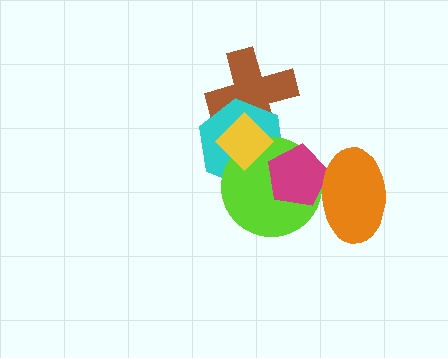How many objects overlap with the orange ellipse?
2 objects overlap with the orange ellipse.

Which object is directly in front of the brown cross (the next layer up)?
The cyan hexagon is directly in front of the brown cross.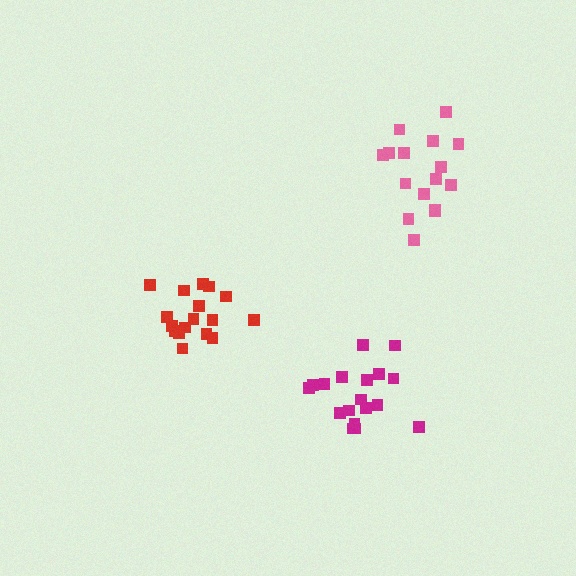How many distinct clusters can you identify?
There are 3 distinct clusters.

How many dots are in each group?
Group 1: 18 dots, Group 2: 17 dots, Group 3: 16 dots (51 total).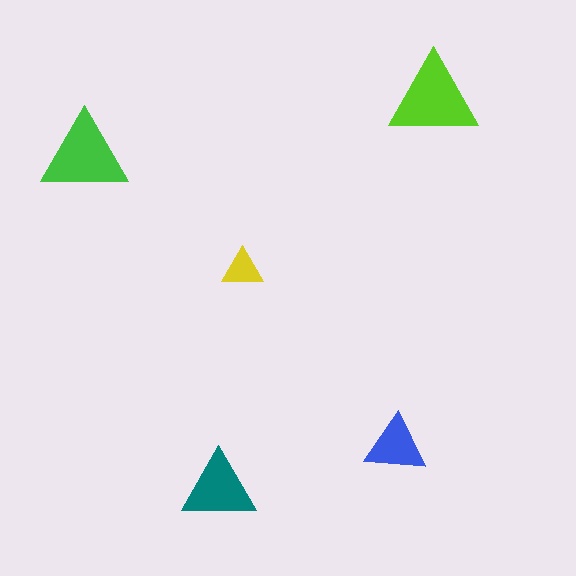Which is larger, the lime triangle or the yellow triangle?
The lime one.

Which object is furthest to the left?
The green triangle is leftmost.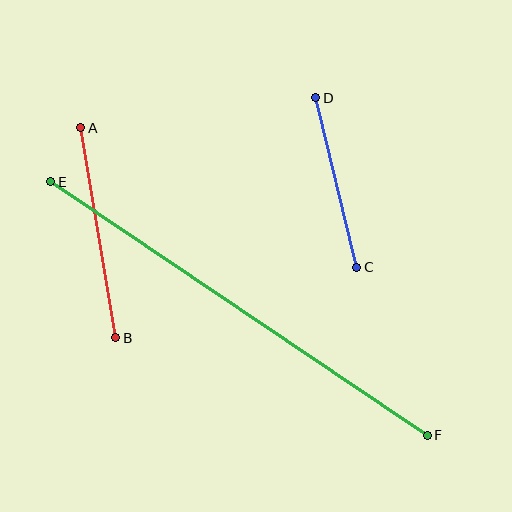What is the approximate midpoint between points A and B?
The midpoint is at approximately (98, 233) pixels.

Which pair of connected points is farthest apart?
Points E and F are farthest apart.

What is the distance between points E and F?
The distance is approximately 454 pixels.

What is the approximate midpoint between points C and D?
The midpoint is at approximately (336, 182) pixels.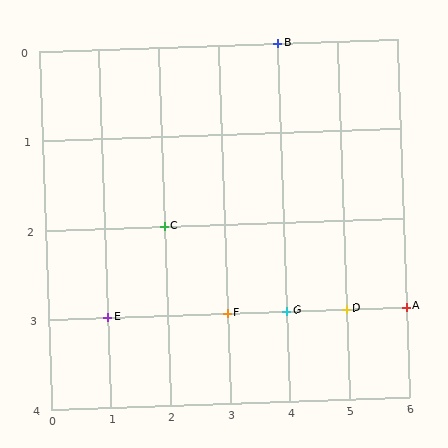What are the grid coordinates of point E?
Point E is at grid coordinates (1, 3).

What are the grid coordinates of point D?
Point D is at grid coordinates (5, 3).